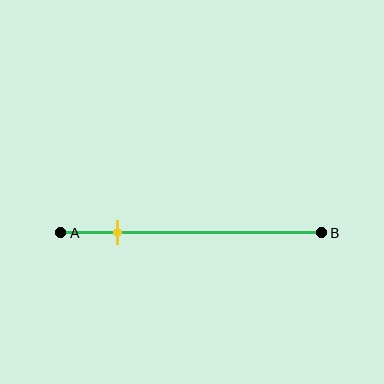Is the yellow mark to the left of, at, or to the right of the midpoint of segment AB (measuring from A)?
The yellow mark is to the left of the midpoint of segment AB.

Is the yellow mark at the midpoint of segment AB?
No, the mark is at about 20% from A, not at the 50% midpoint.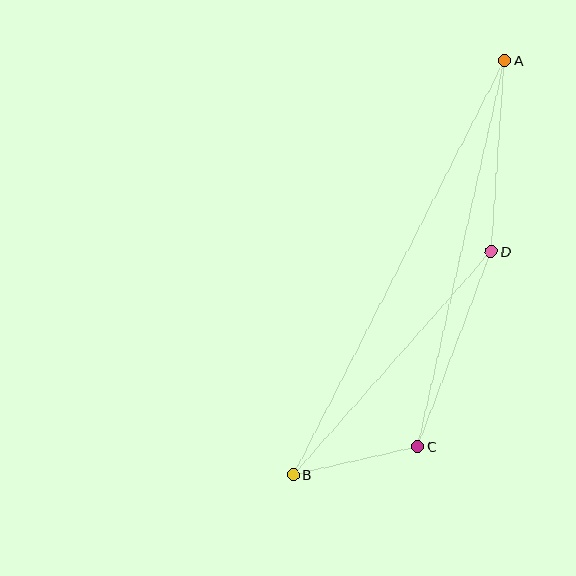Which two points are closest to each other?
Points B and C are closest to each other.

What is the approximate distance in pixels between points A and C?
The distance between A and C is approximately 396 pixels.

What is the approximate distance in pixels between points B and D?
The distance between B and D is approximately 299 pixels.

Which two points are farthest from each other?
Points A and B are farthest from each other.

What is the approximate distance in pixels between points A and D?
The distance between A and D is approximately 192 pixels.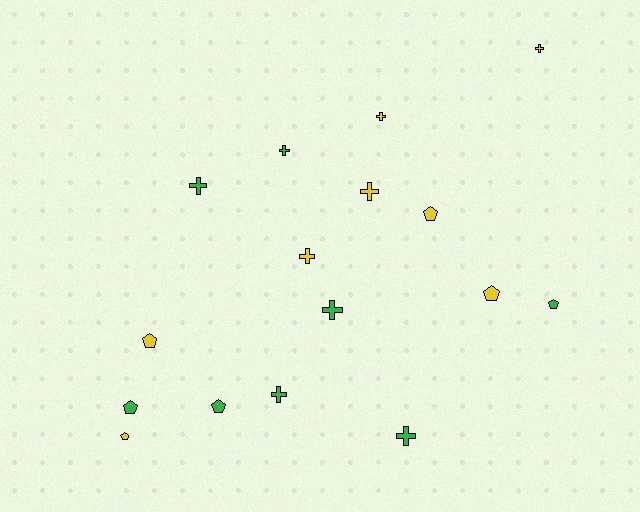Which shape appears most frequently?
Cross, with 9 objects.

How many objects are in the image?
There are 16 objects.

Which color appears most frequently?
Green, with 8 objects.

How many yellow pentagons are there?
There are 4 yellow pentagons.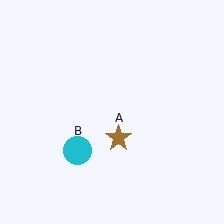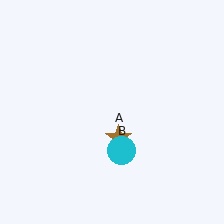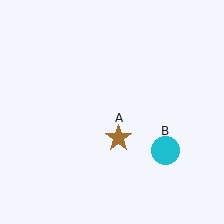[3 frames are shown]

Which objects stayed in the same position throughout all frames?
Brown star (object A) remained stationary.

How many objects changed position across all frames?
1 object changed position: cyan circle (object B).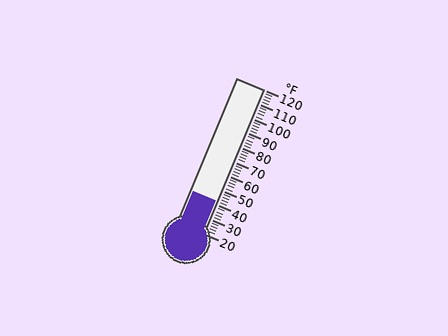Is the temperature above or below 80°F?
The temperature is below 80°F.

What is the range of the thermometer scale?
The thermometer scale ranges from 20°F to 120°F.